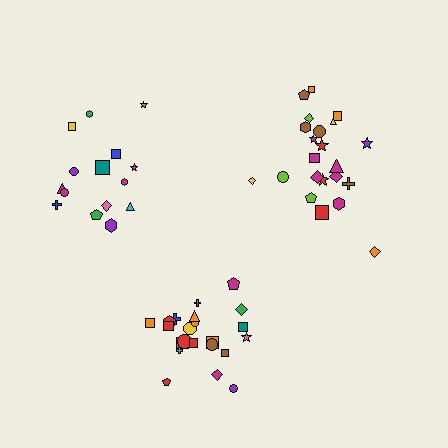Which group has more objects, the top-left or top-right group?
The top-right group.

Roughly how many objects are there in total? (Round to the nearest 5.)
Roughly 60 objects in total.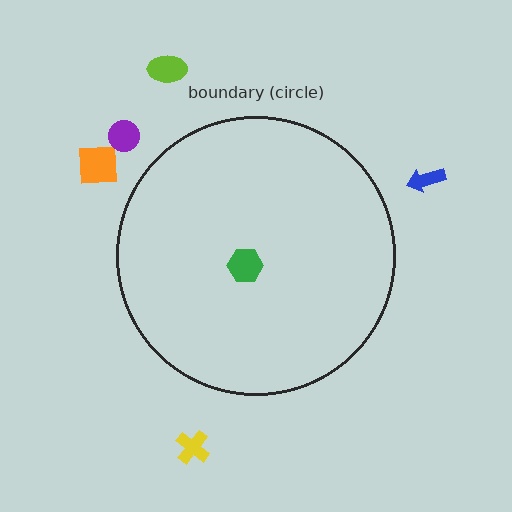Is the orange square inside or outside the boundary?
Outside.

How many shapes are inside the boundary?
1 inside, 5 outside.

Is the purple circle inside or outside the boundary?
Outside.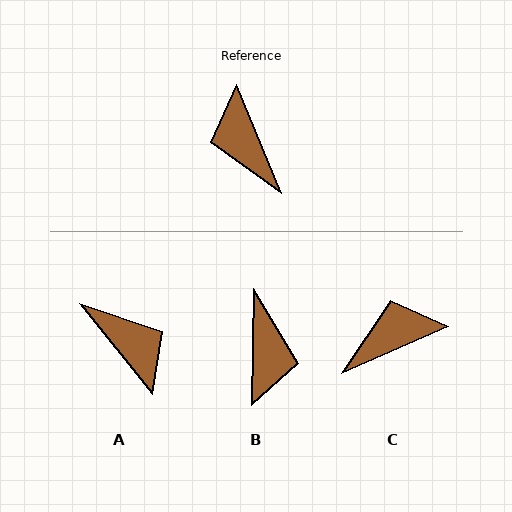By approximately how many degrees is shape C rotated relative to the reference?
Approximately 89 degrees clockwise.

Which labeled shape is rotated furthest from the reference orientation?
A, about 164 degrees away.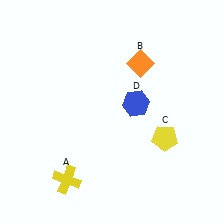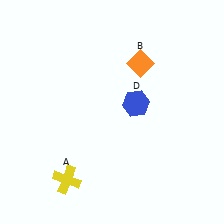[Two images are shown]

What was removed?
The yellow pentagon (C) was removed in Image 2.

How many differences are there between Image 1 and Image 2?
There is 1 difference between the two images.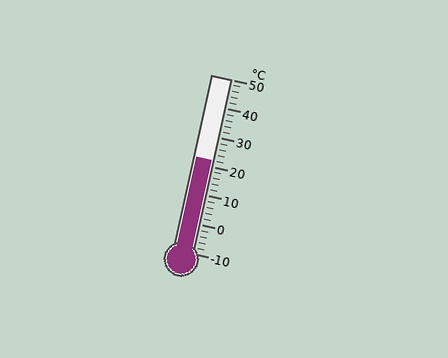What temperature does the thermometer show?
The thermometer shows approximately 22°C.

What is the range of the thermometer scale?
The thermometer scale ranges from -10°C to 50°C.